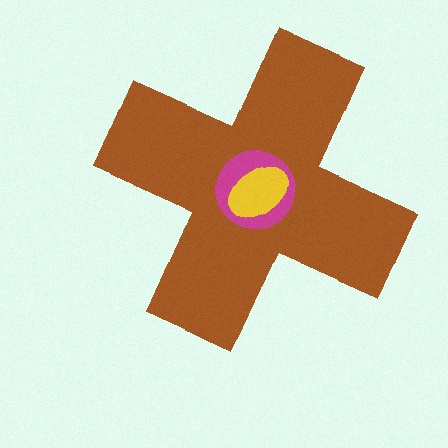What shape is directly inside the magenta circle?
The yellow ellipse.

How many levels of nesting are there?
3.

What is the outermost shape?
The brown cross.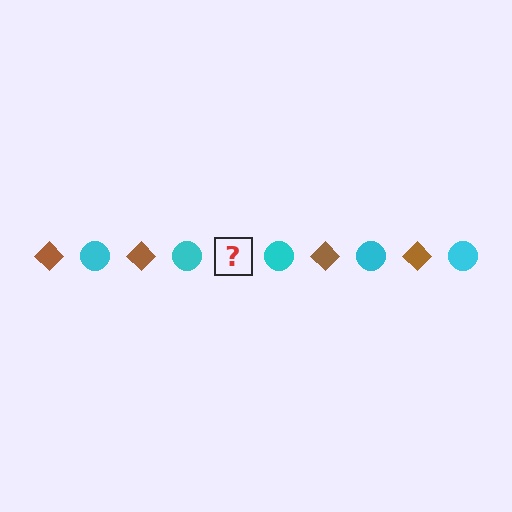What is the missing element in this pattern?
The missing element is a brown diamond.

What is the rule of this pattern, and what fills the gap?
The rule is that the pattern alternates between brown diamond and cyan circle. The gap should be filled with a brown diamond.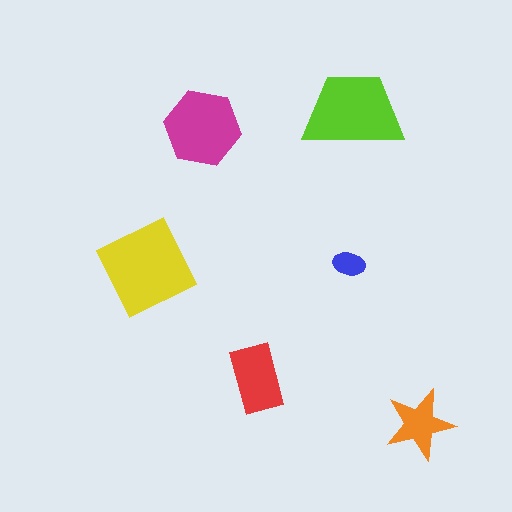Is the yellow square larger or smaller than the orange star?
Larger.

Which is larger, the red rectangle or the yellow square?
The yellow square.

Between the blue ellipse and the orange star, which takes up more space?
The orange star.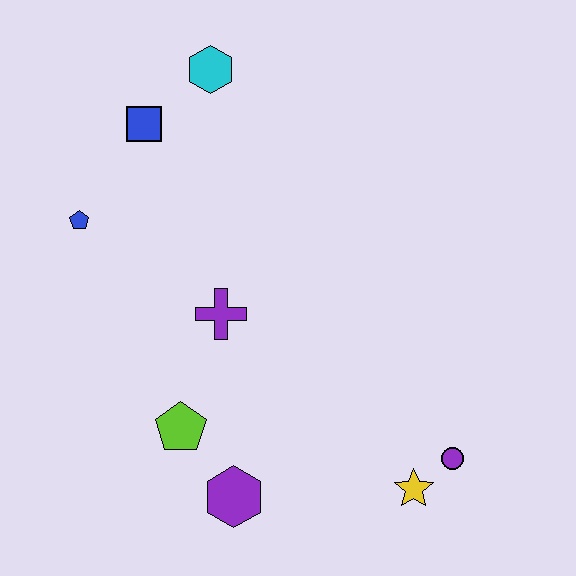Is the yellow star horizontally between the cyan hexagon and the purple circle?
Yes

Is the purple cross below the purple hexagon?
No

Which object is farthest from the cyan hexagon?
The yellow star is farthest from the cyan hexagon.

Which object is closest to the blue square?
The cyan hexagon is closest to the blue square.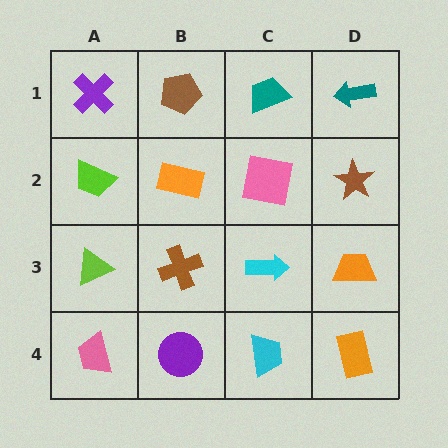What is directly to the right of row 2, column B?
A pink square.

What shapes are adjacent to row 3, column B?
An orange rectangle (row 2, column B), a purple circle (row 4, column B), a lime triangle (row 3, column A), a cyan arrow (row 3, column C).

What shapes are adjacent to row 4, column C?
A cyan arrow (row 3, column C), a purple circle (row 4, column B), an orange rectangle (row 4, column D).